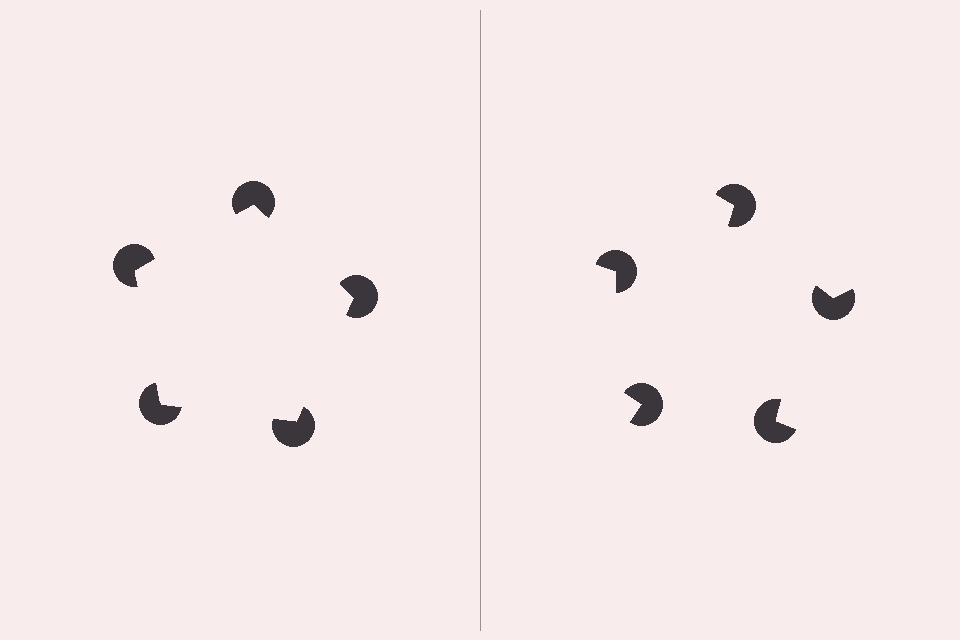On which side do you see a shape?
An illusory pentagon appears on the left side. On the right side the wedge cuts are rotated, so no coherent shape forms.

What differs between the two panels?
The pac-man discs are positioned identically on both sides; only the wedge orientations differ. On the left they align to a pentagon; on the right they are misaligned.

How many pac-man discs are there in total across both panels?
10 — 5 on each side.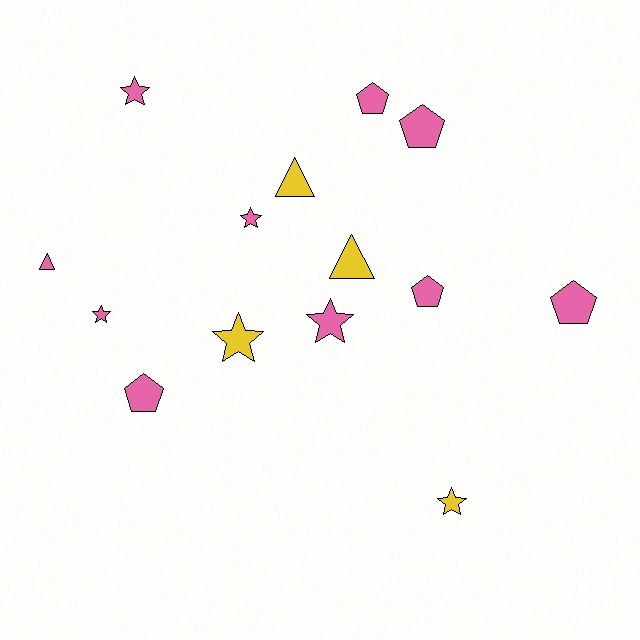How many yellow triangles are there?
There are 2 yellow triangles.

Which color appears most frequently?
Pink, with 10 objects.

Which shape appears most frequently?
Star, with 6 objects.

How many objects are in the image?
There are 14 objects.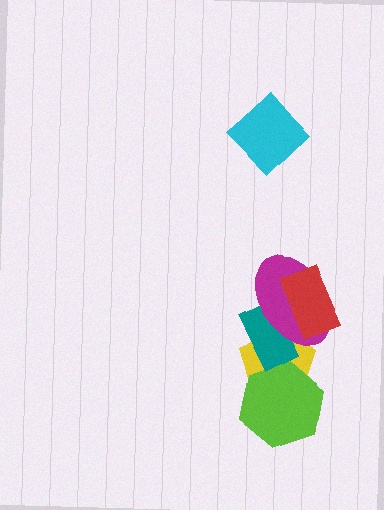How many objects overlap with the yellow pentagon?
3 objects overlap with the yellow pentagon.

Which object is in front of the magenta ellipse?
The red rectangle is in front of the magenta ellipse.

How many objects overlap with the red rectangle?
2 objects overlap with the red rectangle.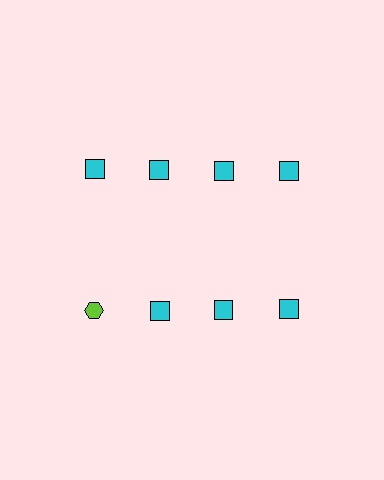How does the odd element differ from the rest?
It differs in both color (lime instead of cyan) and shape (hexagon instead of square).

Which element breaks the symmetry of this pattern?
The lime hexagon in the second row, leftmost column breaks the symmetry. All other shapes are cyan squares.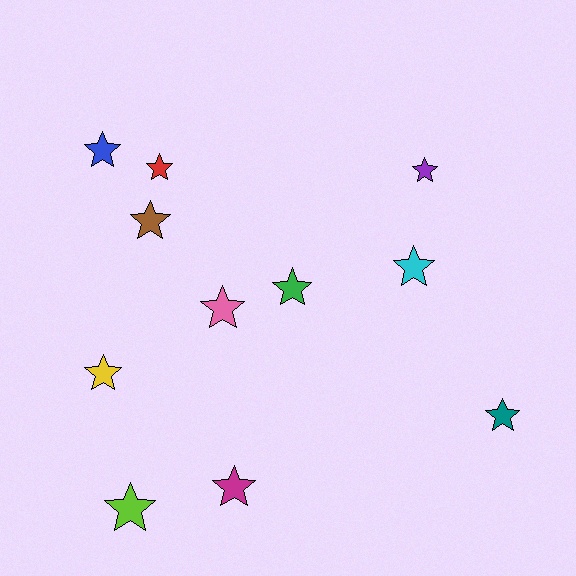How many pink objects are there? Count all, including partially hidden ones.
There is 1 pink object.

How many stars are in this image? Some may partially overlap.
There are 11 stars.